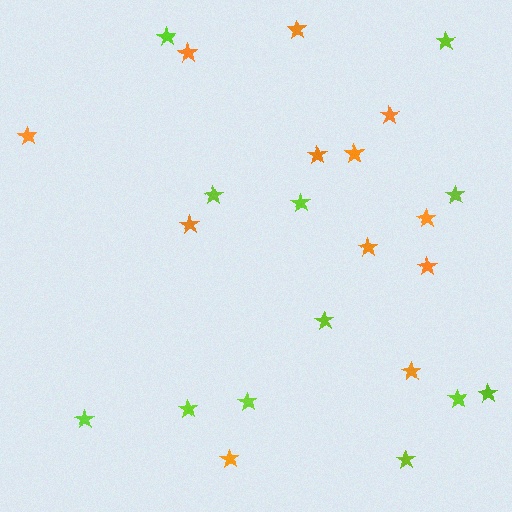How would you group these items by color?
There are 2 groups: one group of lime stars (12) and one group of orange stars (12).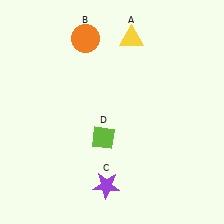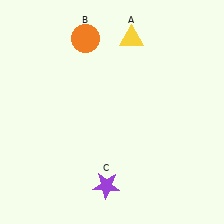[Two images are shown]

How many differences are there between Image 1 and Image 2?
There is 1 difference between the two images.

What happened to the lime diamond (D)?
The lime diamond (D) was removed in Image 2. It was in the bottom-left area of Image 1.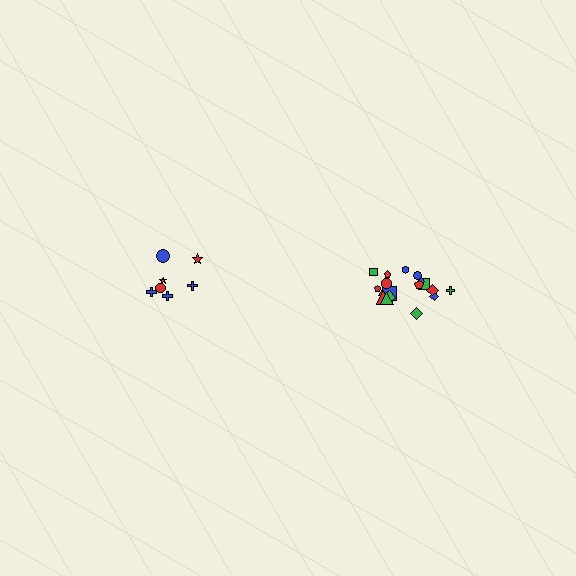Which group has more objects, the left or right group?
The right group.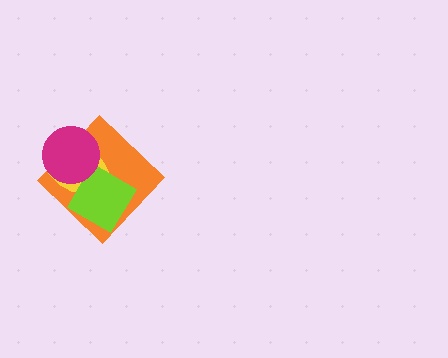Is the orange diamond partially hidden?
Yes, it is partially covered by another shape.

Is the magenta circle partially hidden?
No, no other shape covers it.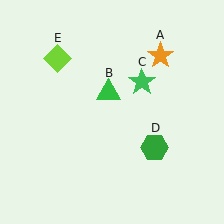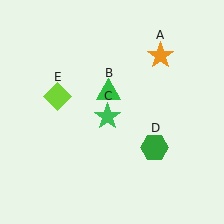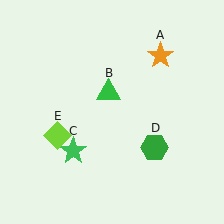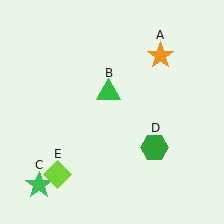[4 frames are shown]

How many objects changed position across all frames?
2 objects changed position: green star (object C), lime diamond (object E).